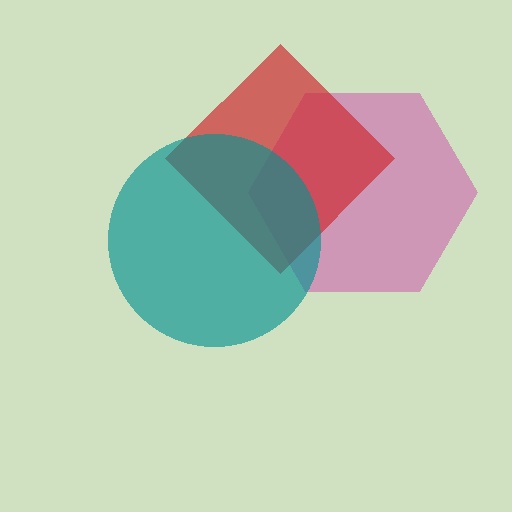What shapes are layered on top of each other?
The layered shapes are: a magenta hexagon, a red diamond, a teal circle.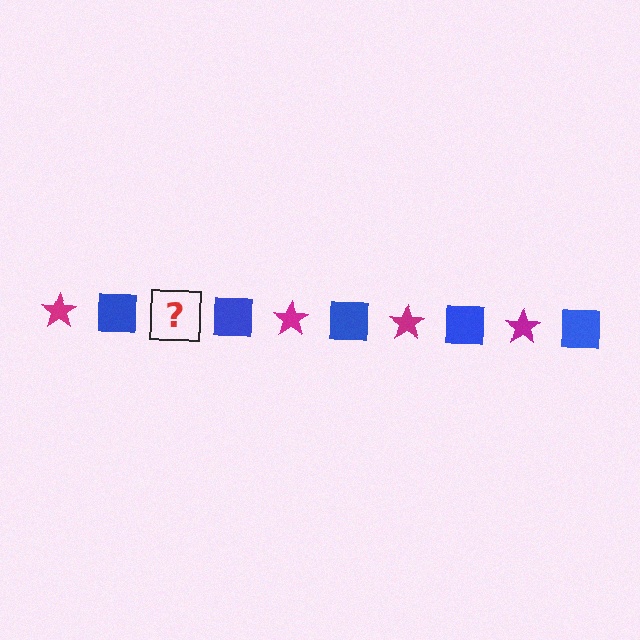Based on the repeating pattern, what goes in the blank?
The blank should be a magenta star.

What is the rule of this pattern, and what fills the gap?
The rule is that the pattern alternates between magenta star and blue square. The gap should be filled with a magenta star.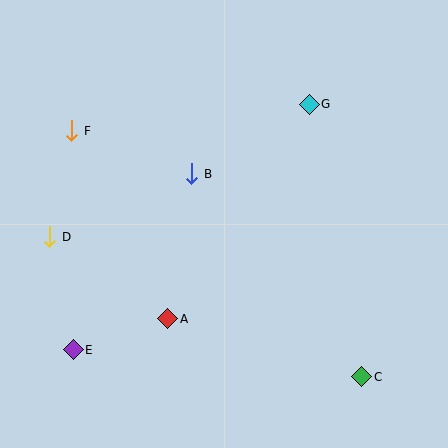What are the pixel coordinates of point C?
Point C is at (362, 377).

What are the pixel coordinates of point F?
Point F is at (72, 131).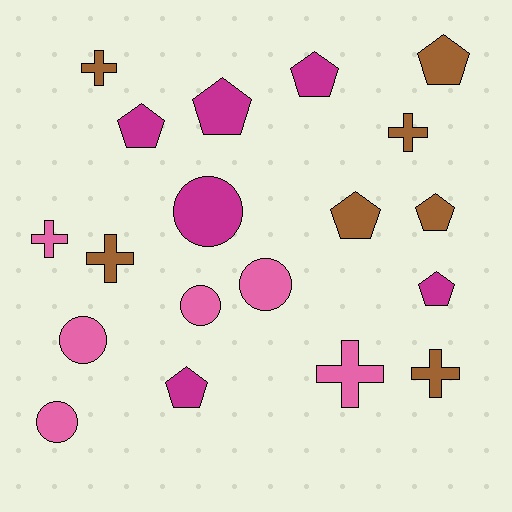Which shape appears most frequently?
Pentagon, with 8 objects.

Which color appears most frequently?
Brown, with 7 objects.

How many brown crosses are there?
There are 4 brown crosses.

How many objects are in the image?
There are 19 objects.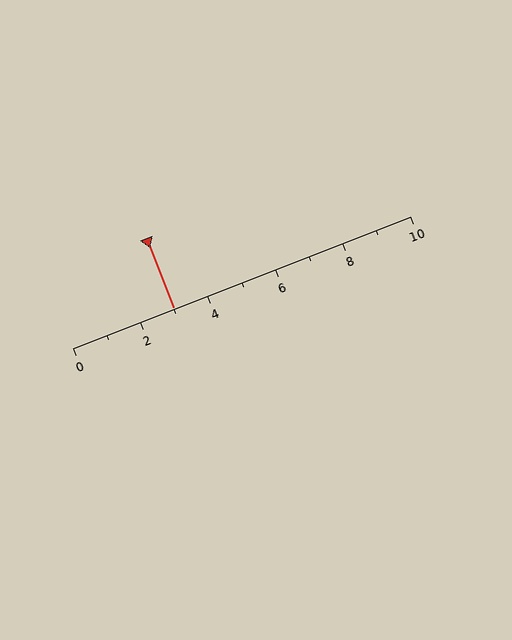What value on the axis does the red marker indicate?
The marker indicates approximately 3.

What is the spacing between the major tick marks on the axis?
The major ticks are spaced 2 apart.